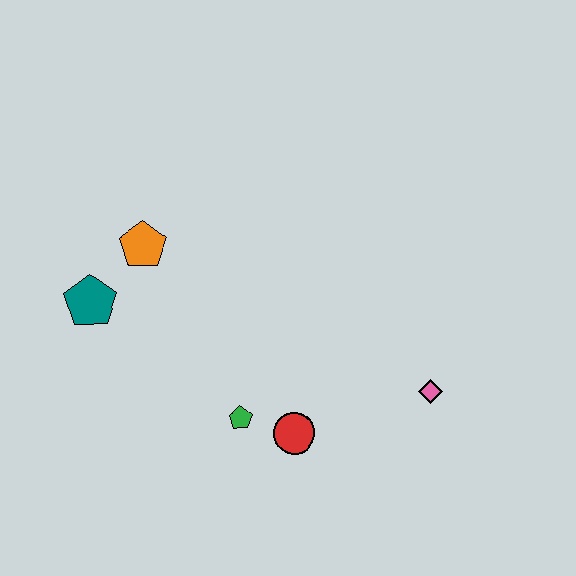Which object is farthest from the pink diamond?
The teal pentagon is farthest from the pink diamond.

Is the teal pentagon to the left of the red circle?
Yes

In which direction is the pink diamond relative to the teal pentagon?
The pink diamond is to the right of the teal pentagon.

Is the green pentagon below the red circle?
No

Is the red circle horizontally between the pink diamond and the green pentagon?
Yes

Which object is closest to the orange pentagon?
The teal pentagon is closest to the orange pentagon.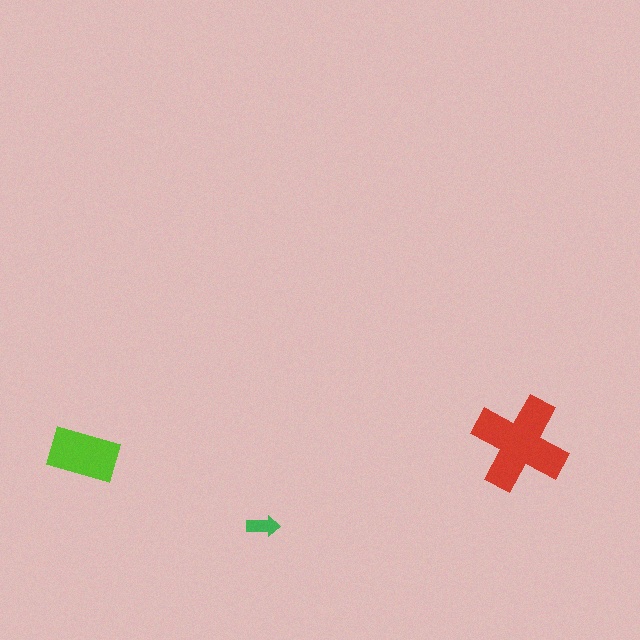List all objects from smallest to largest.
The green arrow, the lime rectangle, the red cross.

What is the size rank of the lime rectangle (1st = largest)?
2nd.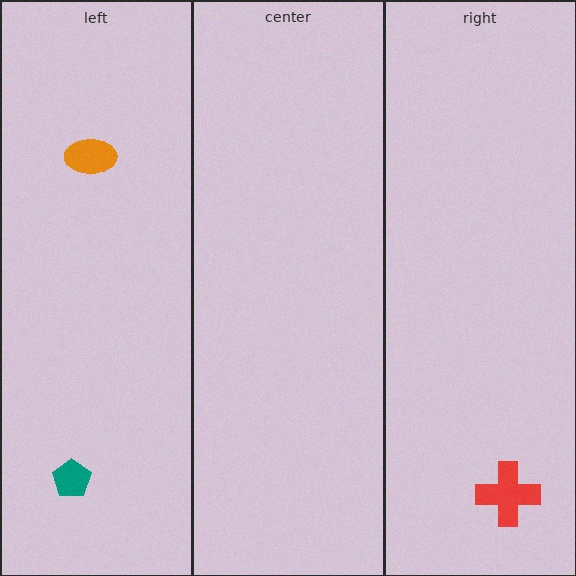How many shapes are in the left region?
2.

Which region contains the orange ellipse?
The left region.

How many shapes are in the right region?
1.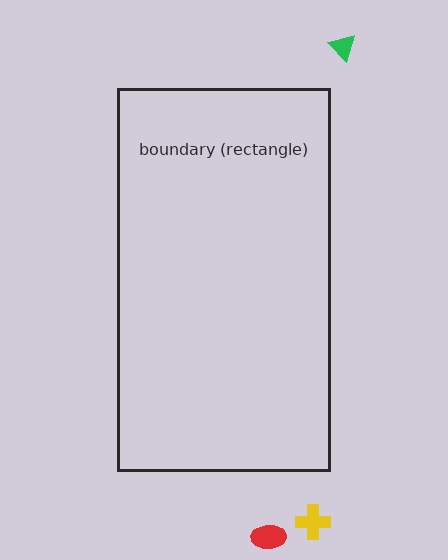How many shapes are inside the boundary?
0 inside, 3 outside.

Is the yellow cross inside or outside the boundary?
Outside.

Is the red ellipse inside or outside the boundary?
Outside.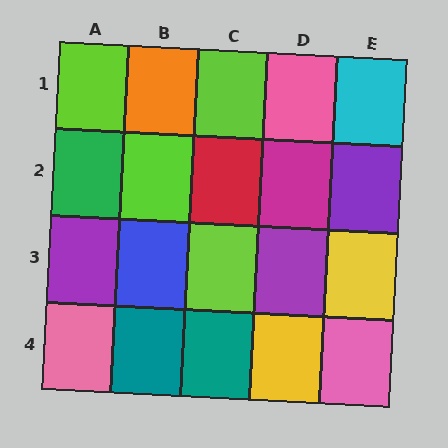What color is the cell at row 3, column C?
Lime.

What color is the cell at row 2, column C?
Red.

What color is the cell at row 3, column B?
Blue.